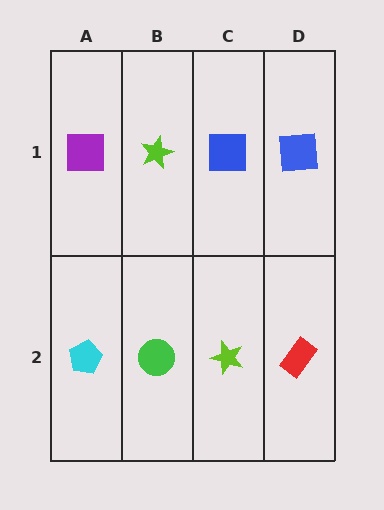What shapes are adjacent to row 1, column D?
A red rectangle (row 2, column D), a blue square (row 1, column C).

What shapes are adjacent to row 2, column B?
A lime star (row 1, column B), a cyan pentagon (row 2, column A), a lime star (row 2, column C).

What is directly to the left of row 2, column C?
A green circle.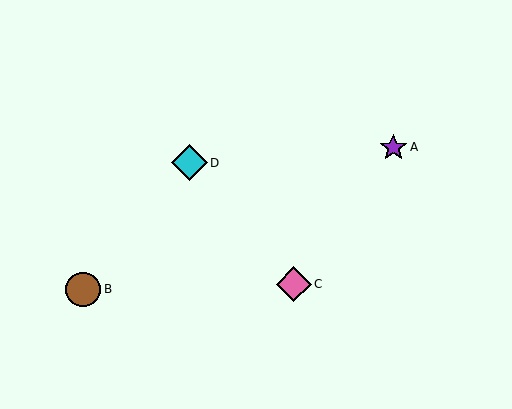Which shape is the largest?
The cyan diamond (labeled D) is the largest.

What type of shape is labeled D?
Shape D is a cyan diamond.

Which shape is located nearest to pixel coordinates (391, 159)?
The purple star (labeled A) at (393, 147) is nearest to that location.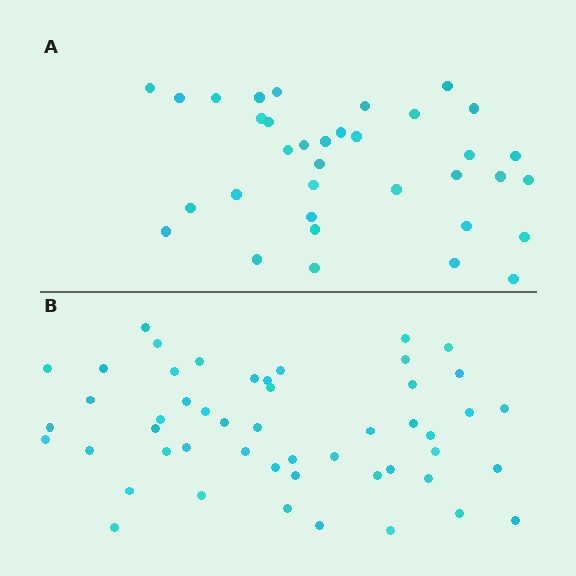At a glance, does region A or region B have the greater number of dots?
Region B (the bottom region) has more dots.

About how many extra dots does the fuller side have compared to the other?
Region B has approximately 15 more dots than region A.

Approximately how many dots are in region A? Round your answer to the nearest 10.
About 40 dots. (The exact count is 35, which rounds to 40.)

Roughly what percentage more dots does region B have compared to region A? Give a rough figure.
About 45% more.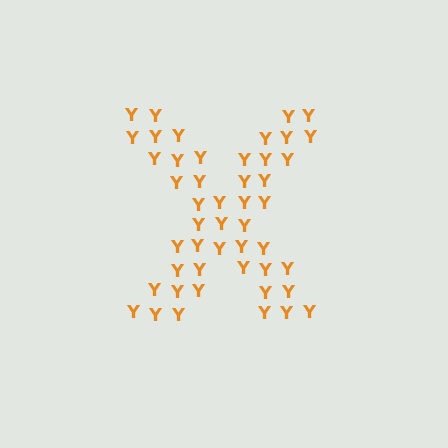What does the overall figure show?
The overall figure shows the letter X.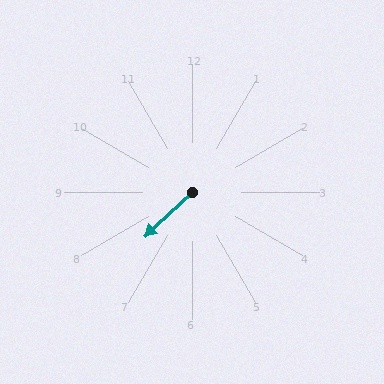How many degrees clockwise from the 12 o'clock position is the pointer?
Approximately 227 degrees.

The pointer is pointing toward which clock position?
Roughly 8 o'clock.